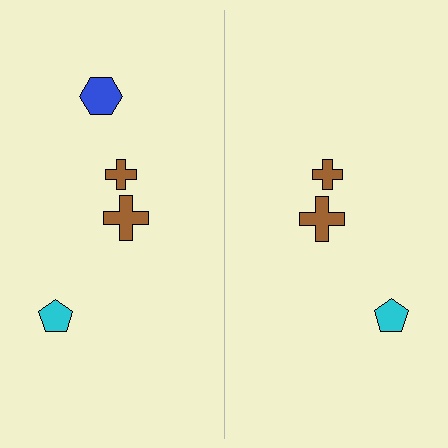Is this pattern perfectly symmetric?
No, the pattern is not perfectly symmetric. A blue hexagon is missing from the right side.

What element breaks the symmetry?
A blue hexagon is missing from the right side.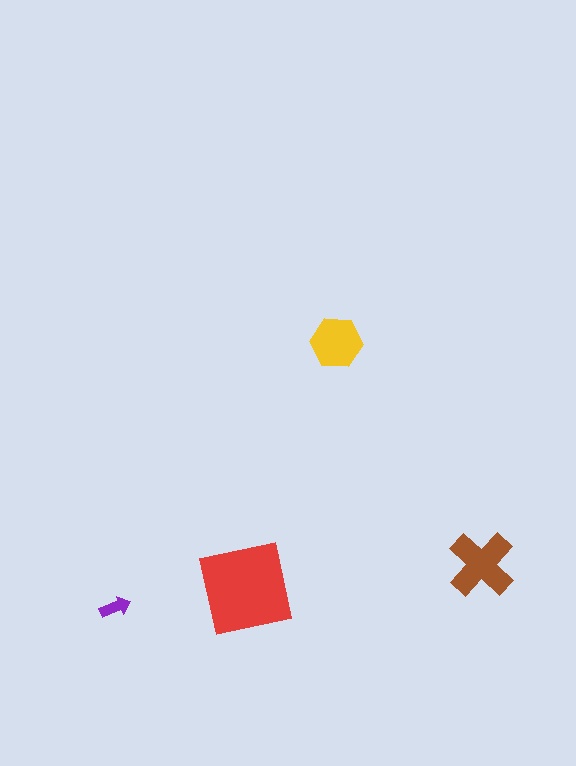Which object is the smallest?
The purple arrow.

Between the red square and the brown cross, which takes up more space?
The red square.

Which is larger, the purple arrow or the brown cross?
The brown cross.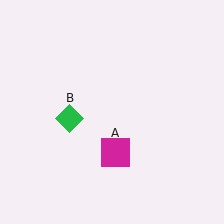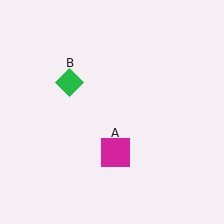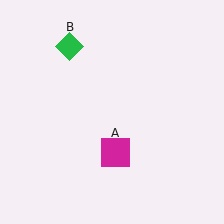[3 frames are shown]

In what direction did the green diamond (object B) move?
The green diamond (object B) moved up.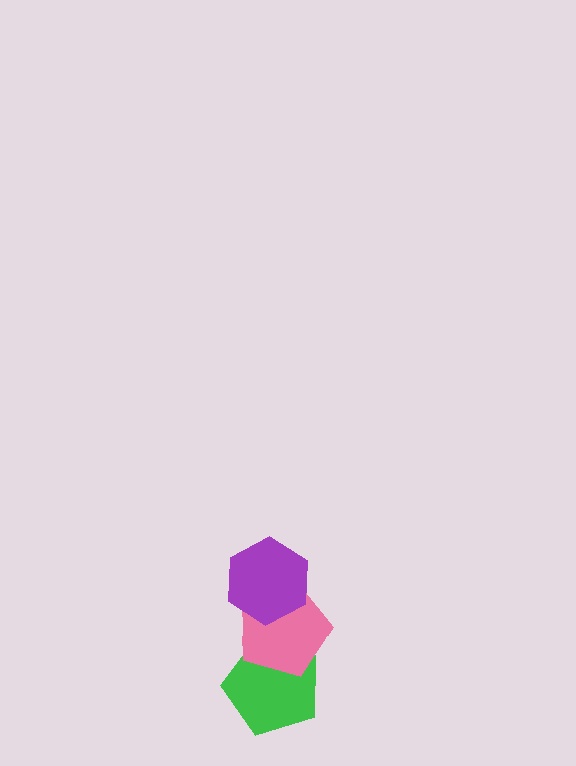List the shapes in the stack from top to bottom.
From top to bottom: the purple hexagon, the pink pentagon, the green pentagon.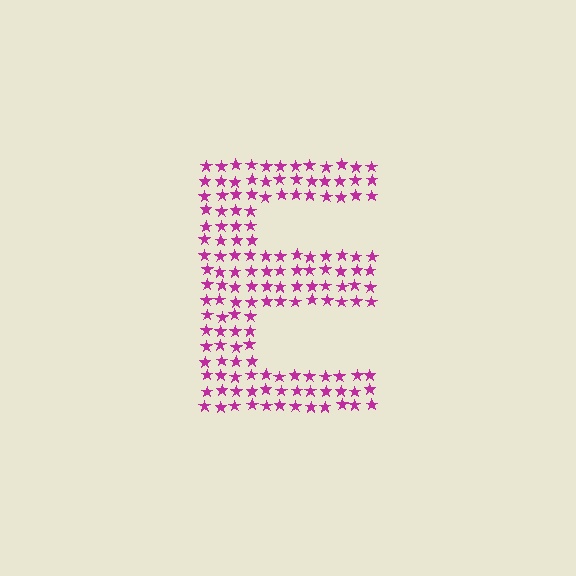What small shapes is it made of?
It is made of small stars.